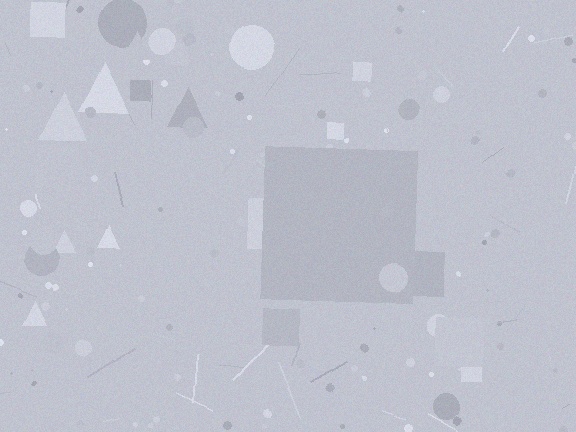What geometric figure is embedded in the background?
A square is embedded in the background.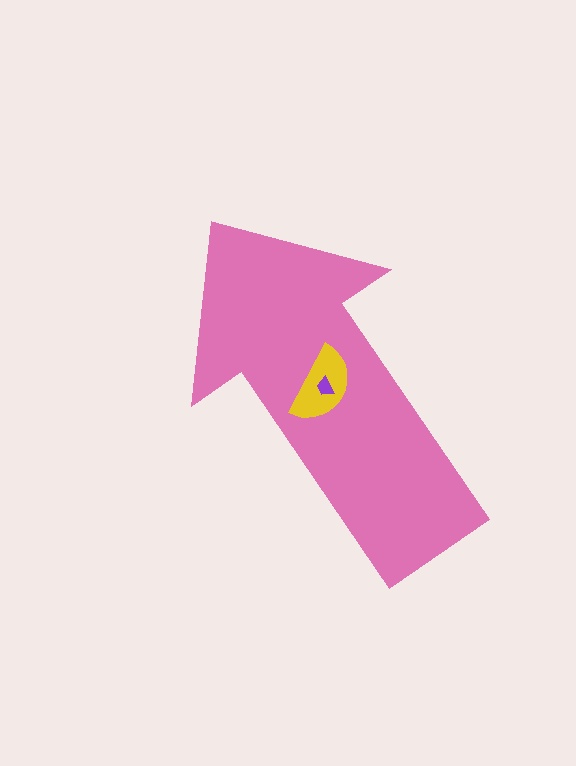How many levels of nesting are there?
3.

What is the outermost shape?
The pink arrow.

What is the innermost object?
The purple trapezoid.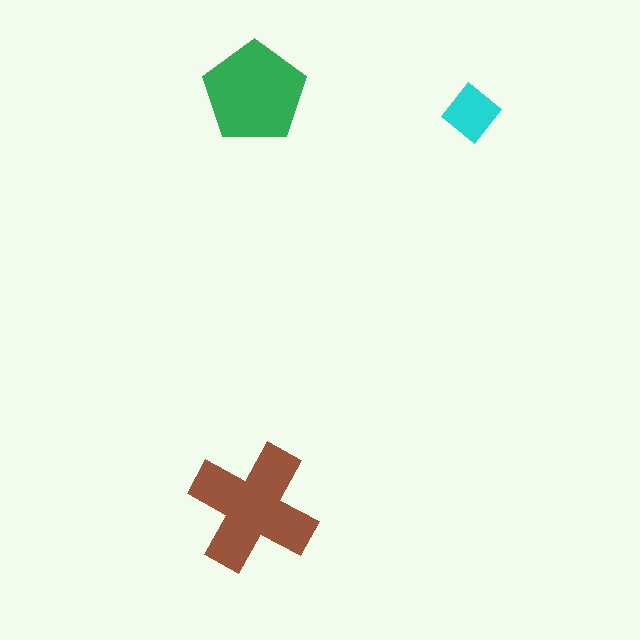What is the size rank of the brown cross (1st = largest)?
1st.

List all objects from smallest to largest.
The cyan diamond, the green pentagon, the brown cross.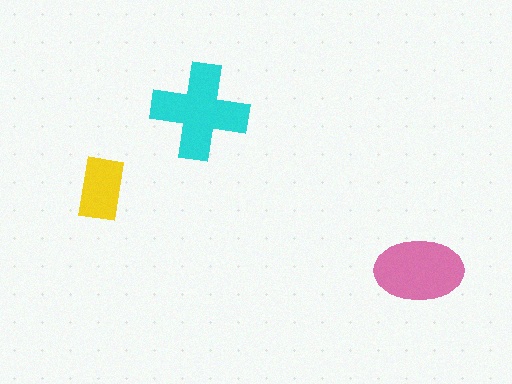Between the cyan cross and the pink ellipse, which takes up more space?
The cyan cross.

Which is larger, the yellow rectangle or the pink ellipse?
The pink ellipse.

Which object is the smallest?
The yellow rectangle.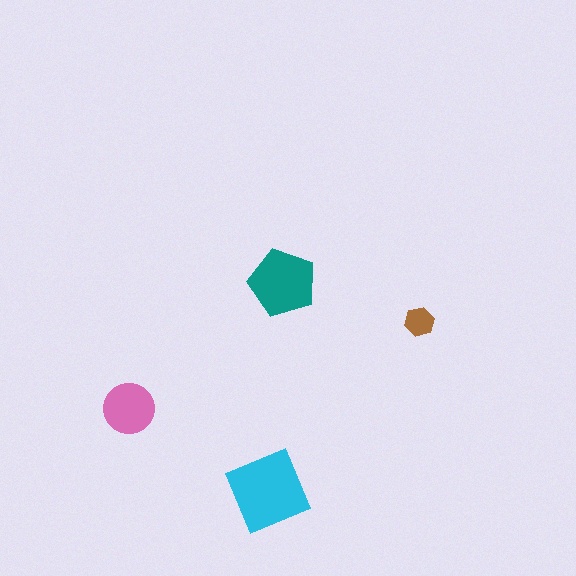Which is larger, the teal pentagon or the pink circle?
The teal pentagon.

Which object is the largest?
The cyan diamond.